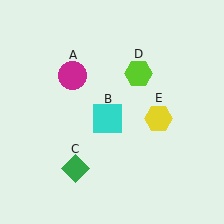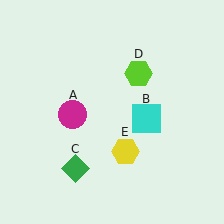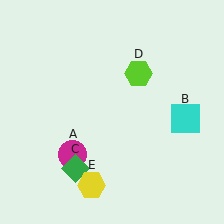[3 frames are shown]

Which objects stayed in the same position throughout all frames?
Green diamond (object C) and lime hexagon (object D) remained stationary.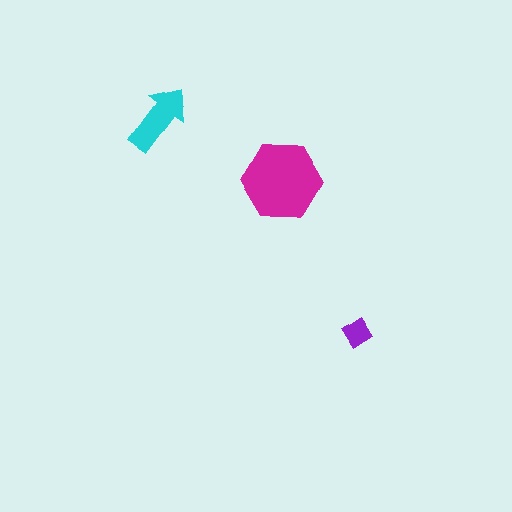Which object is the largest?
The magenta hexagon.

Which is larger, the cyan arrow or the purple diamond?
The cyan arrow.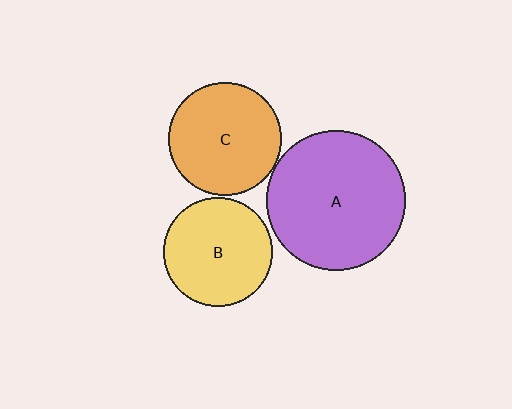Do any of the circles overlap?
No, none of the circles overlap.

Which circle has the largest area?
Circle A (purple).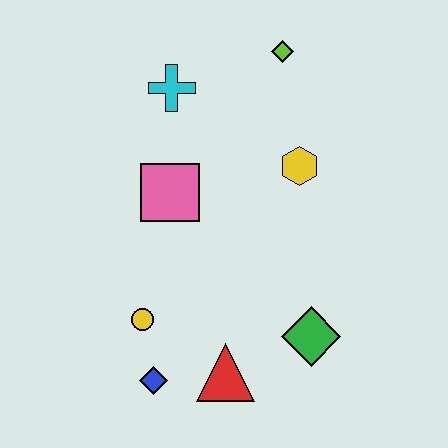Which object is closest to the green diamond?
The red triangle is closest to the green diamond.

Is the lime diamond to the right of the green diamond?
No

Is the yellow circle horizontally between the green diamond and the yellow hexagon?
No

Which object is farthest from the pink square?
The green diamond is farthest from the pink square.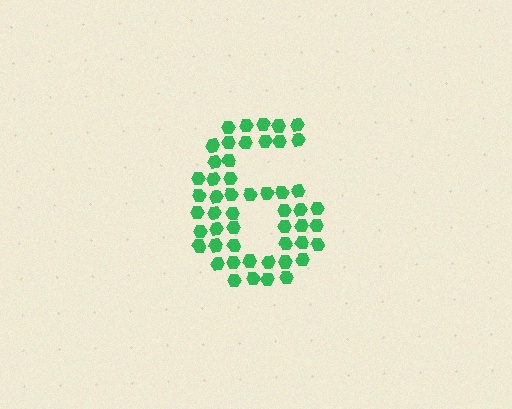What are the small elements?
The small elements are hexagons.